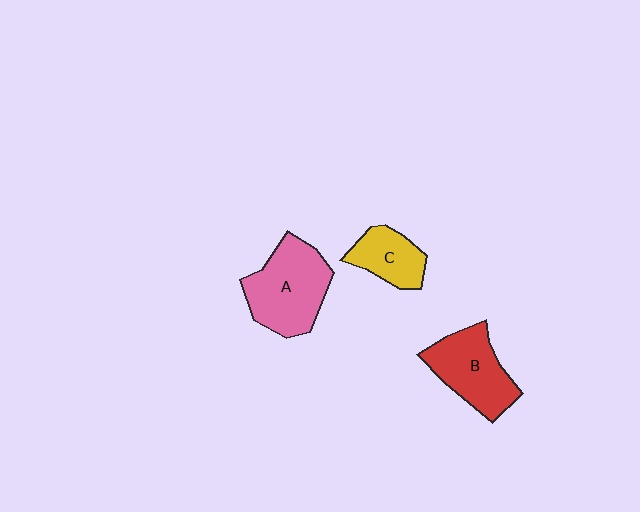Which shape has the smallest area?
Shape C (yellow).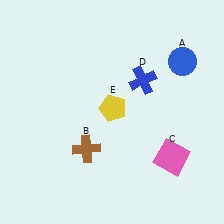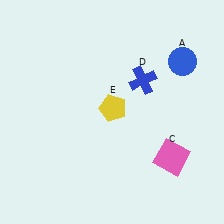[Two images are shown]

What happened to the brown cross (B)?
The brown cross (B) was removed in Image 2. It was in the bottom-left area of Image 1.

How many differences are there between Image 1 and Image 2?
There is 1 difference between the two images.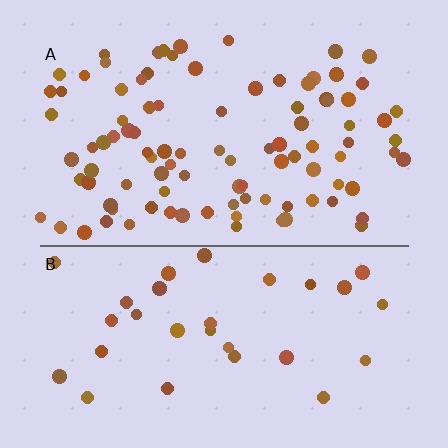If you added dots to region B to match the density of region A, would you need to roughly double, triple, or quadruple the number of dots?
Approximately triple.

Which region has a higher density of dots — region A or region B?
A (the top).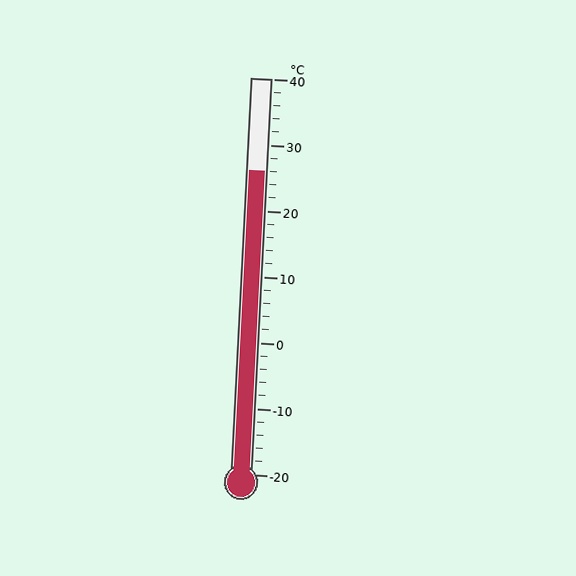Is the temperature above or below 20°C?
The temperature is above 20°C.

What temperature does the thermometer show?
The thermometer shows approximately 26°C.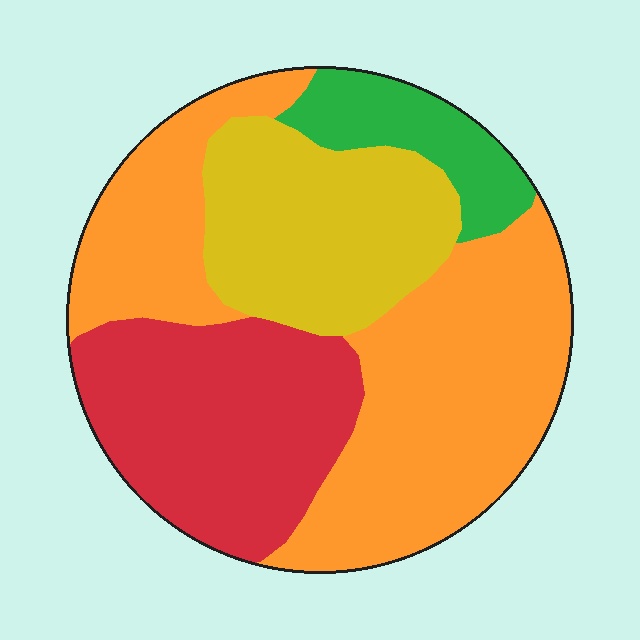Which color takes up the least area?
Green, at roughly 10%.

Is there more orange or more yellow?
Orange.